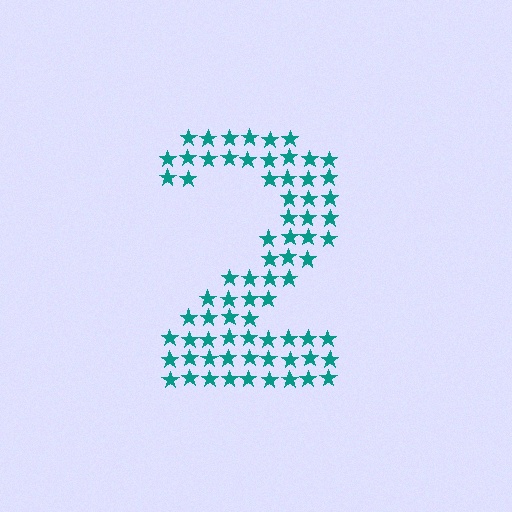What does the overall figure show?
The overall figure shows the digit 2.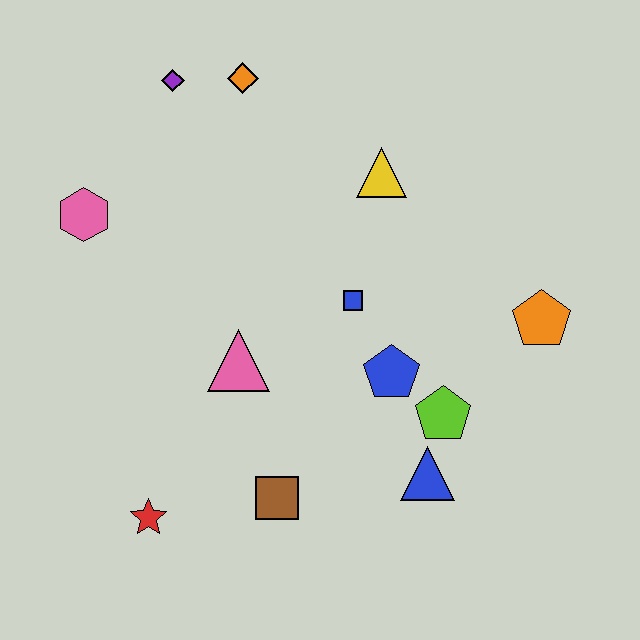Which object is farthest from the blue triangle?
The purple diamond is farthest from the blue triangle.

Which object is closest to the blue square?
The blue pentagon is closest to the blue square.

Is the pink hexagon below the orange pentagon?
No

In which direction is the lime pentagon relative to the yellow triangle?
The lime pentagon is below the yellow triangle.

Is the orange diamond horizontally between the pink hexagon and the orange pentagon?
Yes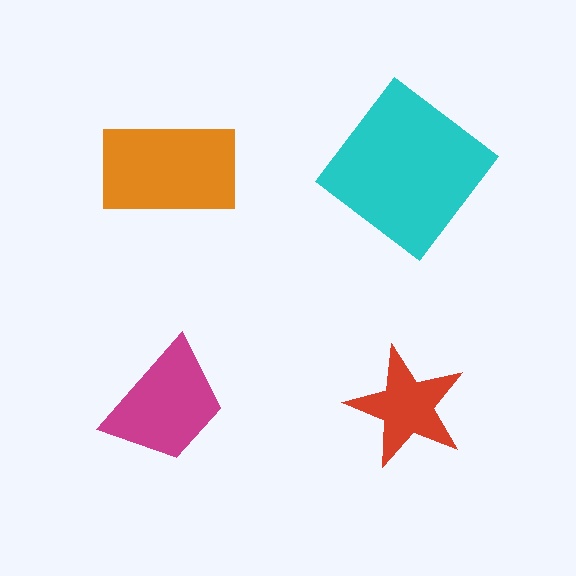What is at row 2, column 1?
A magenta trapezoid.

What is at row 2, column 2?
A red star.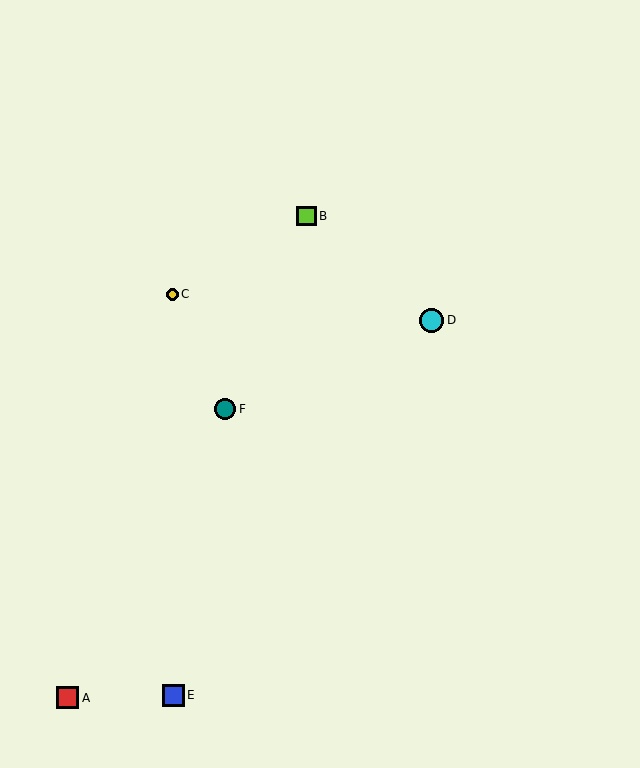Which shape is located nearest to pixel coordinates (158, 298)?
The yellow circle (labeled C) at (172, 294) is nearest to that location.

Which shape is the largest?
The cyan circle (labeled D) is the largest.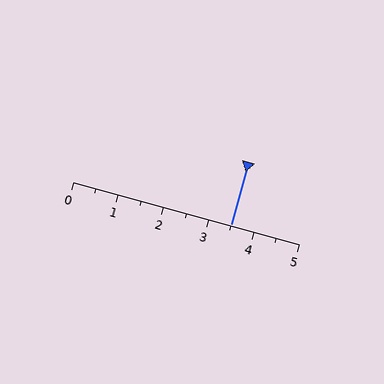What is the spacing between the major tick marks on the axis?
The major ticks are spaced 1 apart.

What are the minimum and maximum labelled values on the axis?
The axis runs from 0 to 5.